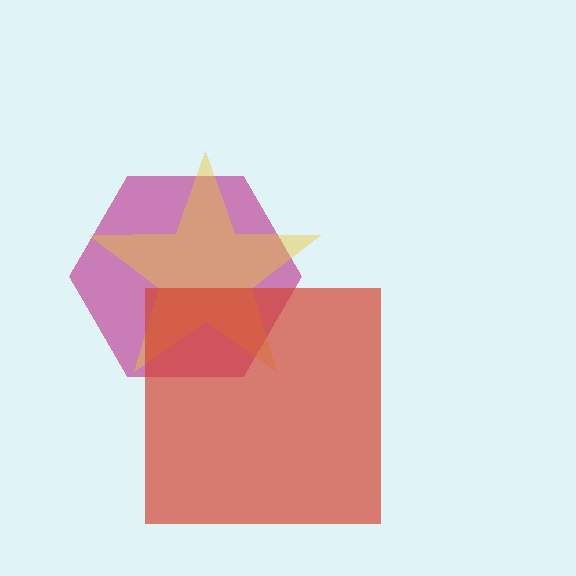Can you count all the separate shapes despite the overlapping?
Yes, there are 3 separate shapes.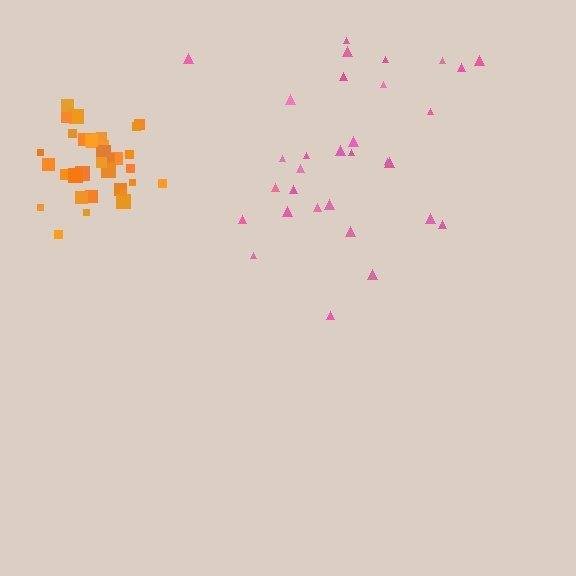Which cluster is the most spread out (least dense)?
Pink.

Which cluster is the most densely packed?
Orange.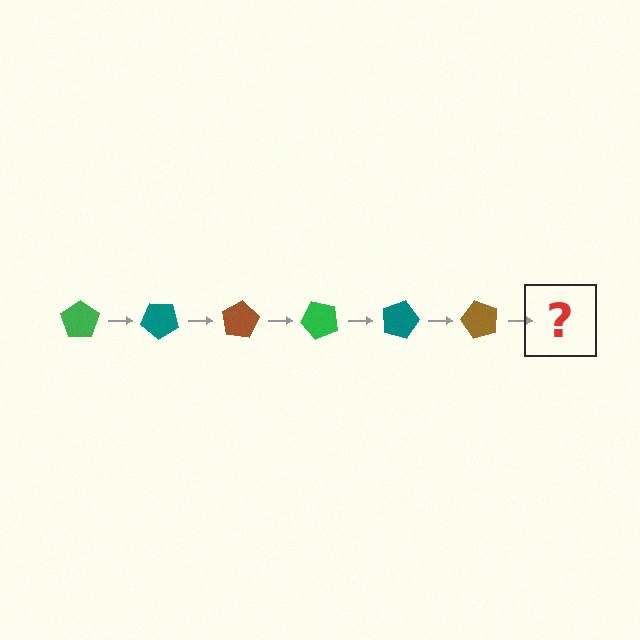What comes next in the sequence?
The next element should be a green pentagon, rotated 240 degrees from the start.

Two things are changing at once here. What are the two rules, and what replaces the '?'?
The two rules are that it rotates 40 degrees each step and the color cycles through green, teal, and brown. The '?' should be a green pentagon, rotated 240 degrees from the start.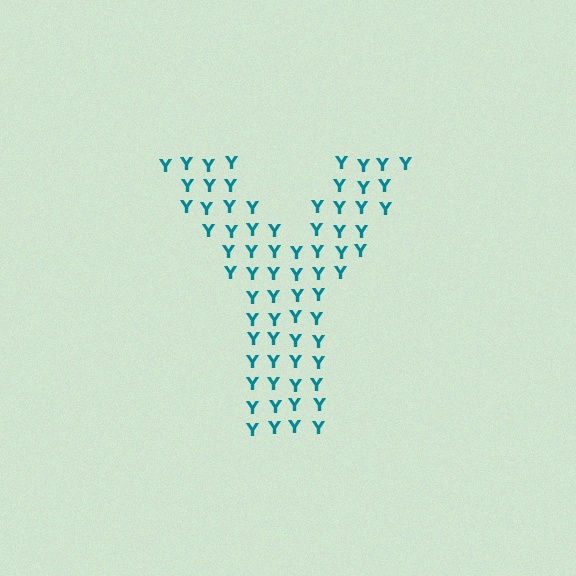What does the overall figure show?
The overall figure shows the letter Y.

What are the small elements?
The small elements are letter Y's.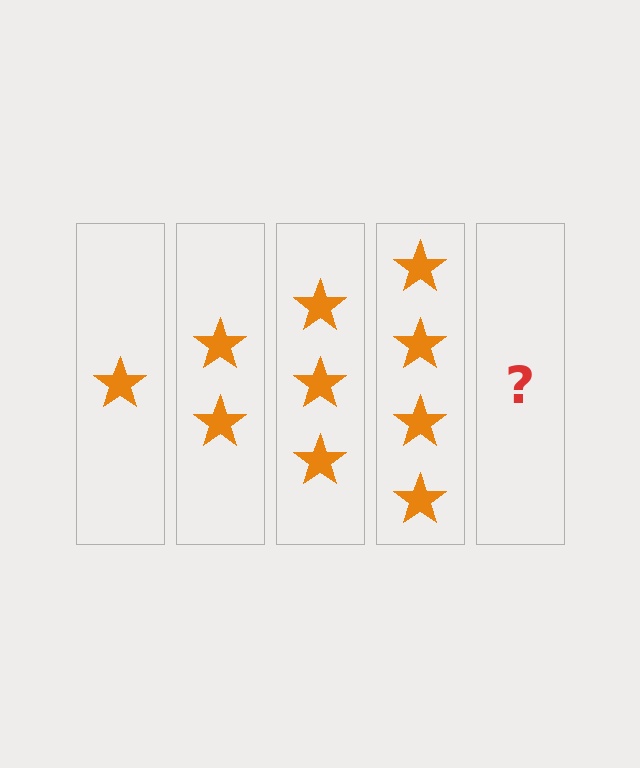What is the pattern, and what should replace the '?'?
The pattern is that each step adds one more star. The '?' should be 5 stars.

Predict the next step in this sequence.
The next step is 5 stars.